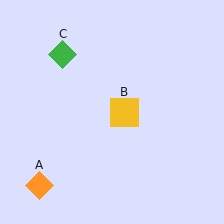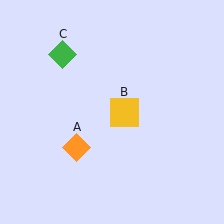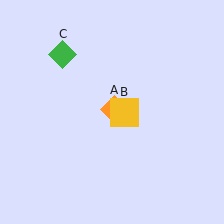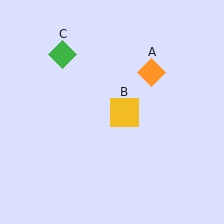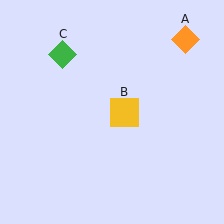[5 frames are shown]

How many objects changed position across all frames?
1 object changed position: orange diamond (object A).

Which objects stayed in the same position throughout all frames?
Yellow square (object B) and green diamond (object C) remained stationary.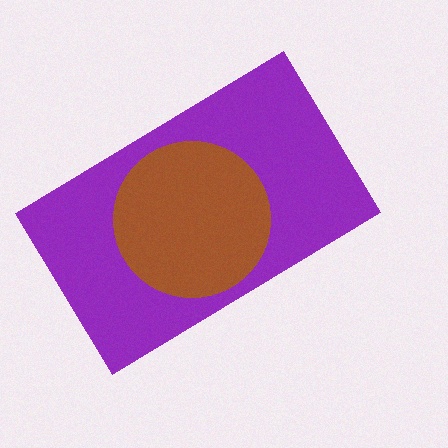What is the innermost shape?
The brown circle.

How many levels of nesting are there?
2.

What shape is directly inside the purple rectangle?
The brown circle.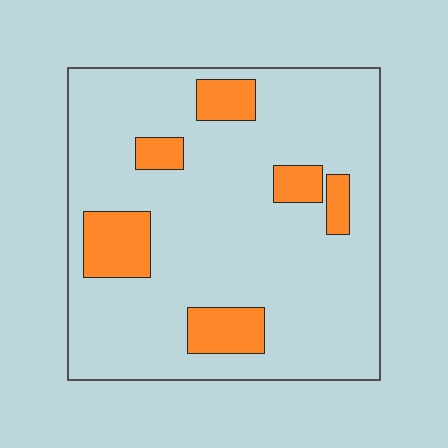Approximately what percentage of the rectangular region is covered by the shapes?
Approximately 15%.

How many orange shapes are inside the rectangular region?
6.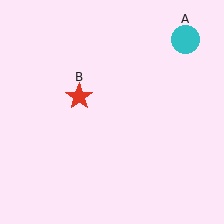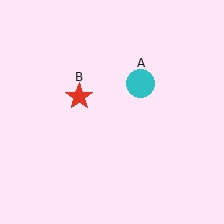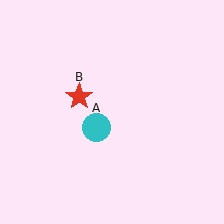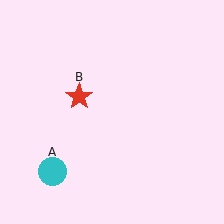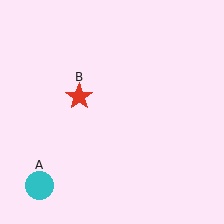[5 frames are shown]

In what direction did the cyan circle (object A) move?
The cyan circle (object A) moved down and to the left.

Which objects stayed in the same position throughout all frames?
Red star (object B) remained stationary.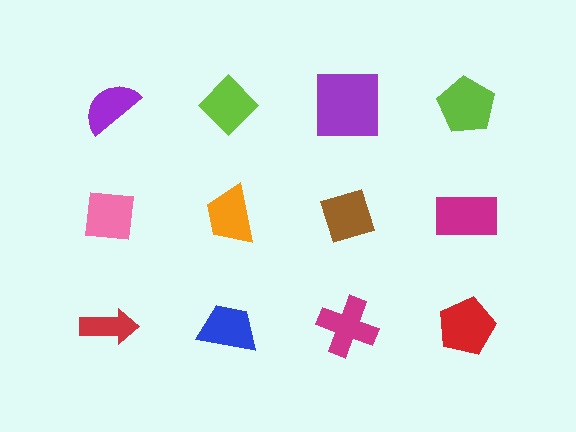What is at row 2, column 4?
A magenta rectangle.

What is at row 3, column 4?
A red pentagon.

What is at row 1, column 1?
A purple semicircle.